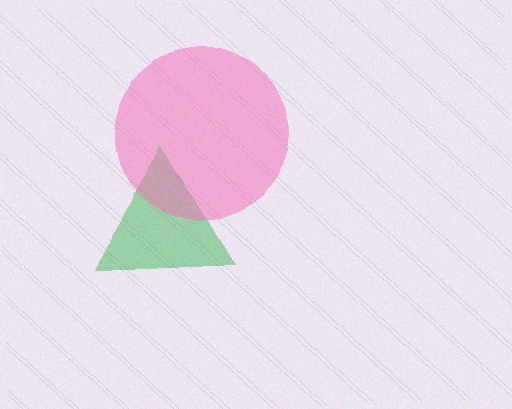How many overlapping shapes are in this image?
There are 2 overlapping shapes in the image.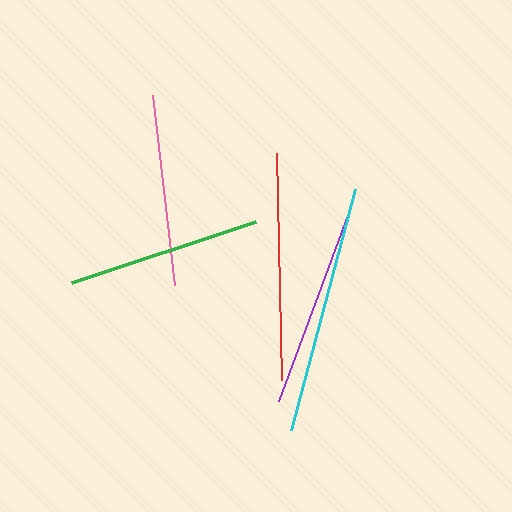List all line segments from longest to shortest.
From longest to shortest: cyan, red, purple, green, pink.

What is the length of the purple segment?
The purple segment is approximately 211 pixels long.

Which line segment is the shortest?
The pink line is the shortest at approximately 191 pixels.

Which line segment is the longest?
The cyan line is the longest at approximately 249 pixels.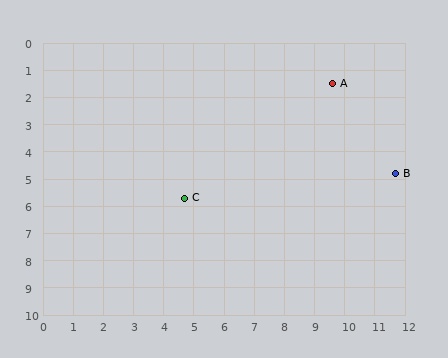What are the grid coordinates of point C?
Point C is at approximately (4.7, 5.7).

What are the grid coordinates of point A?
Point A is at approximately (9.6, 1.5).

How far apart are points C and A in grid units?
Points C and A are about 6.5 grid units apart.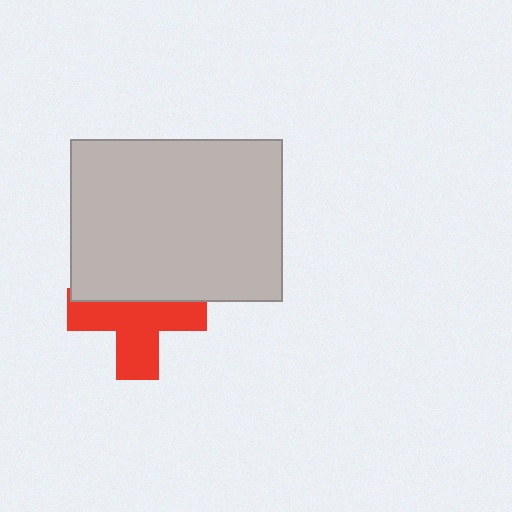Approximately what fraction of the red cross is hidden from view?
Roughly 39% of the red cross is hidden behind the light gray rectangle.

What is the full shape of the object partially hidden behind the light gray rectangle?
The partially hidden object is a red cross.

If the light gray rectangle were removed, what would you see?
You would see the complete red cross.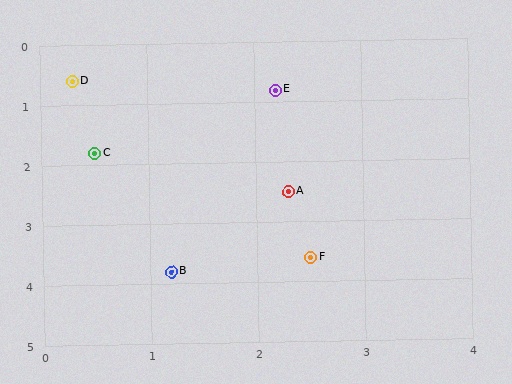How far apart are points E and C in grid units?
Points E and C are about 2.0 grid units apart.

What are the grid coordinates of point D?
Point D is at approximately (0.3, 0.6).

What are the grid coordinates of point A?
Point A is at approximately (2.3, 2.5).